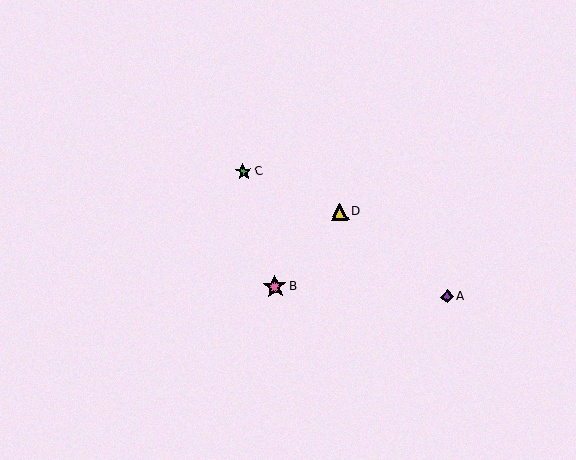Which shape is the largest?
The pink star (labeled B) is the largest.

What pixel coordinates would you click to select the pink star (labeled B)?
Click at (275, 286) to select the pink star B.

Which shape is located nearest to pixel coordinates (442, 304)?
The purple diamond (labeled A) at (447, 297) is nearest to that location.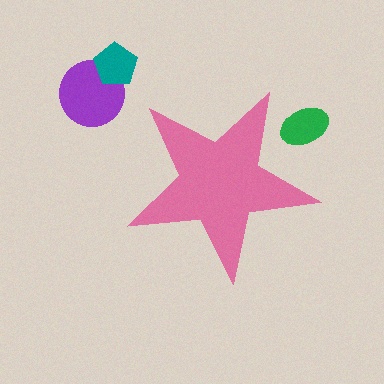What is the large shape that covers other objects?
A pink star.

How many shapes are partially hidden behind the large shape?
1 shape is partially hidden.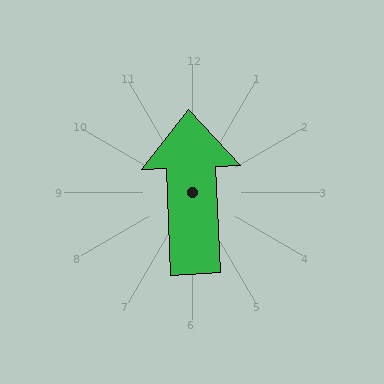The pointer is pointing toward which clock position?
Roughly 12 o'clock.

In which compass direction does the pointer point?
North.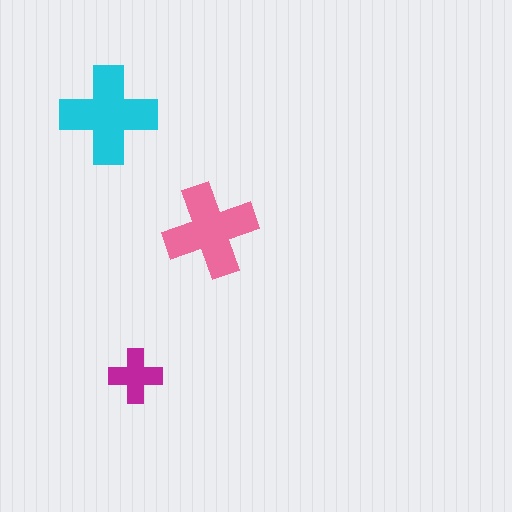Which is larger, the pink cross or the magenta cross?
The pink one.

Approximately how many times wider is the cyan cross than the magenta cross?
About 2 times wider.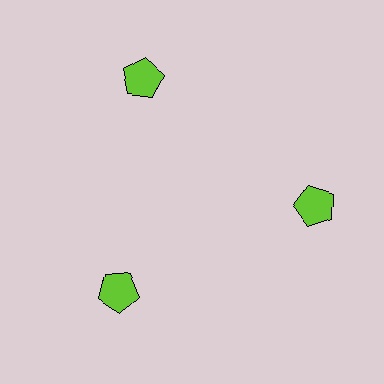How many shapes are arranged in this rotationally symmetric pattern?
There are 3 shapes, arranged in 3 groups of 1.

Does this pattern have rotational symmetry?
Yes, this pattern has 3-fold rotational symmetry. It looks the same after rotating 120 degrees around the center.